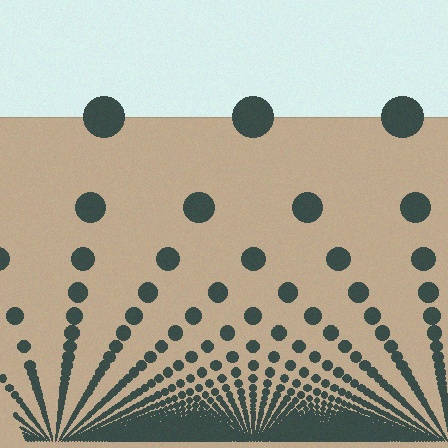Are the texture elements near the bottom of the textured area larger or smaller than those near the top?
Smaller. The gradient is inverted — elements near the bottom are smaller and denser.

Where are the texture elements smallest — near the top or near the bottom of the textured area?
Near the bottom.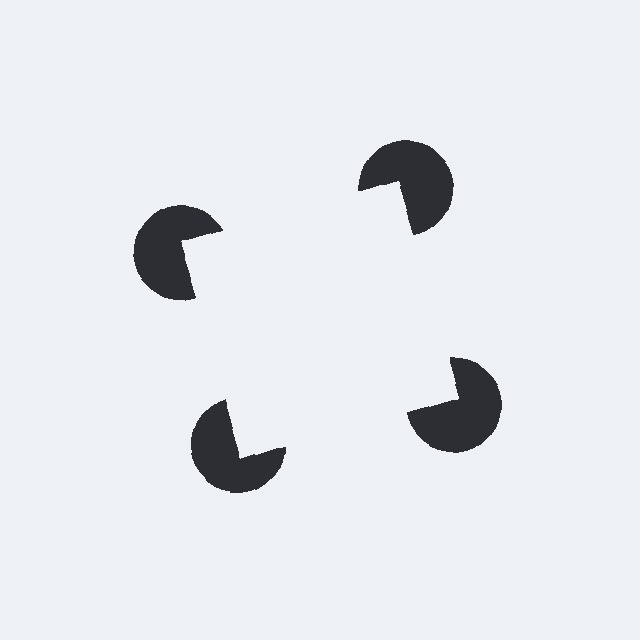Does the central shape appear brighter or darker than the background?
It typically appears slightly brighter than the background, even though no actual brightness change is drawn.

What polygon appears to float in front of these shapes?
An illusory square — its edges are inferred from the aligned wedge cuts in the pac-man discs, not physically drawn.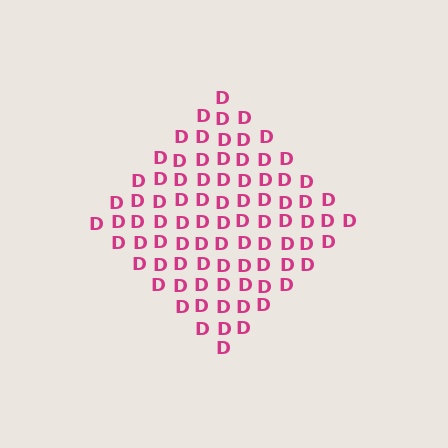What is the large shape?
The large shape is a diamond.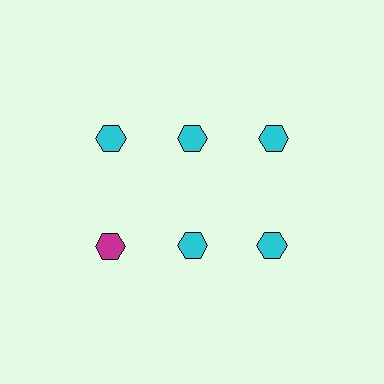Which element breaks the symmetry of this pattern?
The magenta hexagon in the second row, leftmost column breaks the symmetry. All other shapes are cyan hexagons.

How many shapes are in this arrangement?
There are 6 shapes arranged in a grid pattern.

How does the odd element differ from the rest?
It has a different color: magenta instead of cyan.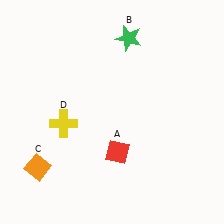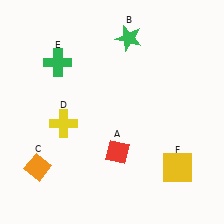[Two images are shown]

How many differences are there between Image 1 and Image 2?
There are 2 differences between the two images.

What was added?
A green cross (E), a yellow square (F) were added in Image 2.